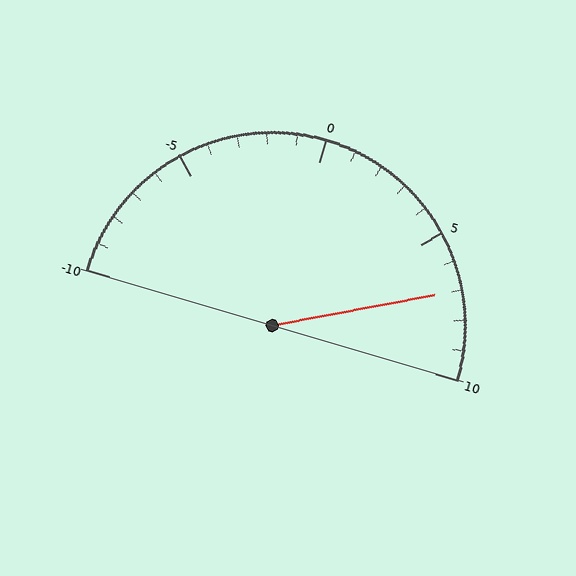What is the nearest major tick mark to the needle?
The nearest major tick mark is 5.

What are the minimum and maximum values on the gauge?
The gauge ranges from -10 to 10.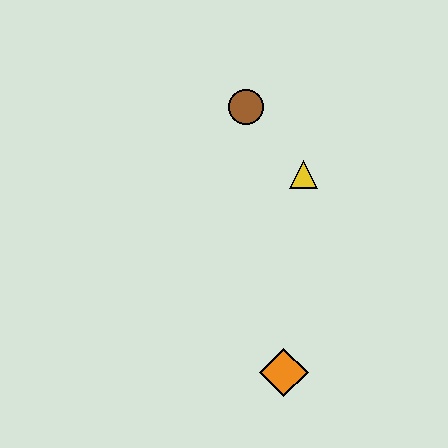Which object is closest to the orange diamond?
The yellow triangle is closest to the orange diamond.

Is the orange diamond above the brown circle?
No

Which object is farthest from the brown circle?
The orange diamond is farthest from the brown circle.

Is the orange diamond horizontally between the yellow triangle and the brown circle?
Yes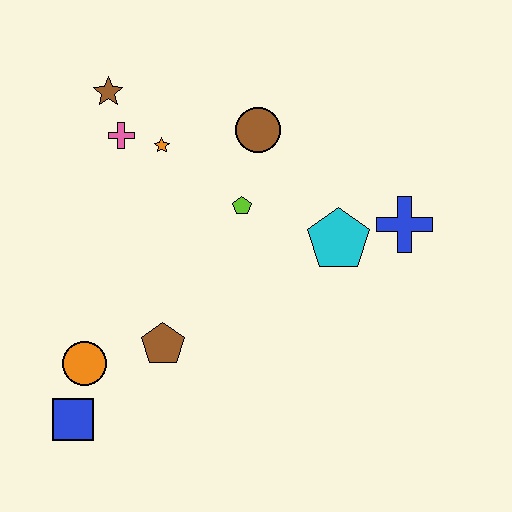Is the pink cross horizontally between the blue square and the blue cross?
Yes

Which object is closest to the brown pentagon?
The orange circle is closest to the brown pentagon.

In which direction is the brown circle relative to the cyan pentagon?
The brown circle is above the cyan pentagon.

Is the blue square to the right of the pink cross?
No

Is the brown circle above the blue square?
Yes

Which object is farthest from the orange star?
The blue square is farthest from the orange star.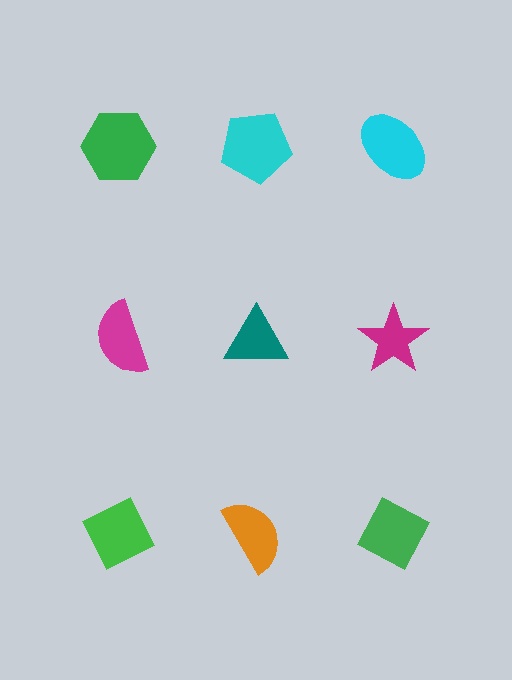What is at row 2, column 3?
A magenta star.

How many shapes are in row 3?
3 shapes.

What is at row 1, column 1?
A green hexagon.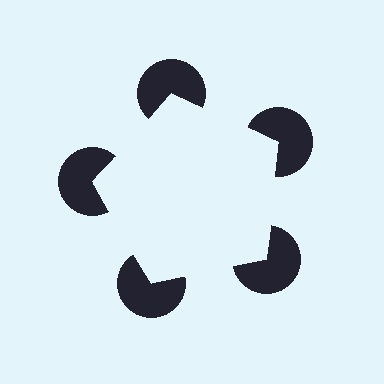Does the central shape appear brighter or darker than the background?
It typically appears slightly brighter than the background, even though no actual brightness change is drawn.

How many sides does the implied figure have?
5 sides.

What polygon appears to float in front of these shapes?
An illusory pentagon — its edges are inferred from the aligned wedge cuts in the pac-man discs, not physically drawn.